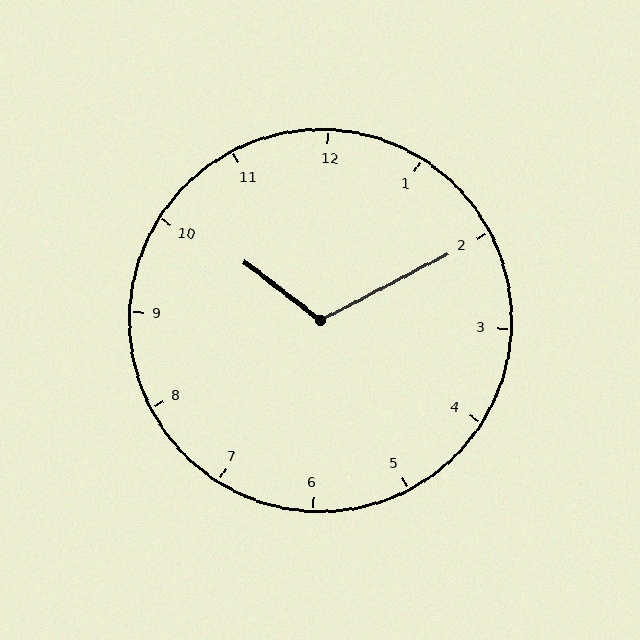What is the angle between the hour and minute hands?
Approximately 115 degrees.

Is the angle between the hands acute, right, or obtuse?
It is obtuse.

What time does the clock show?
10:10.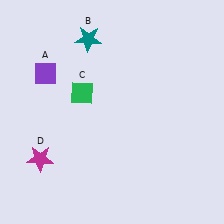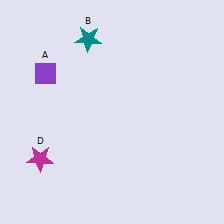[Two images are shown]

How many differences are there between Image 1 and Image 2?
There is 1 difference between the two images.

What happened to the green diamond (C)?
The green diamond (C) was removed in Image 2. It was in the top-left area of Image 1.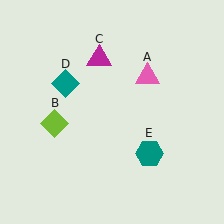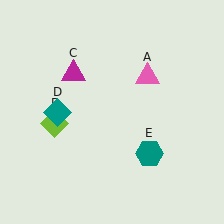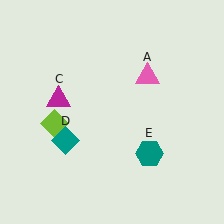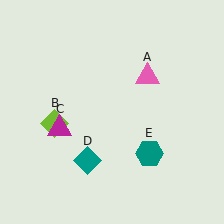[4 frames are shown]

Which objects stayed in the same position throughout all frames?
Pink triangle (object A) and lime diamond (object B) and teal hexagon (object E) remained stationary.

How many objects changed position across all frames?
2 objects changed position: magenta triangle (object C), teal diamond (object D).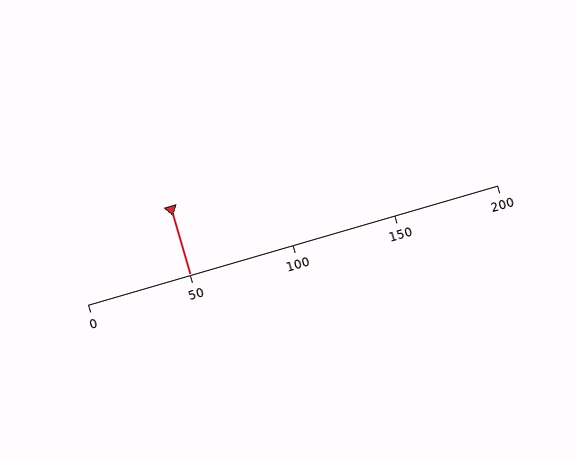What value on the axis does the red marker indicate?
The marker indicates approximately 50.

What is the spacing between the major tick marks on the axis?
The major ticks are spaced 50 apart.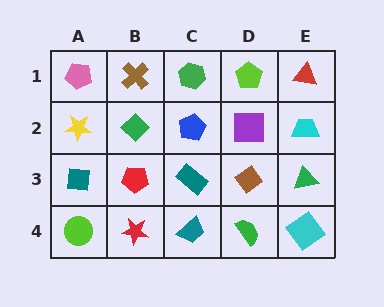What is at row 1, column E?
A red triangle.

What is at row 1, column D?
A lime pentagon.